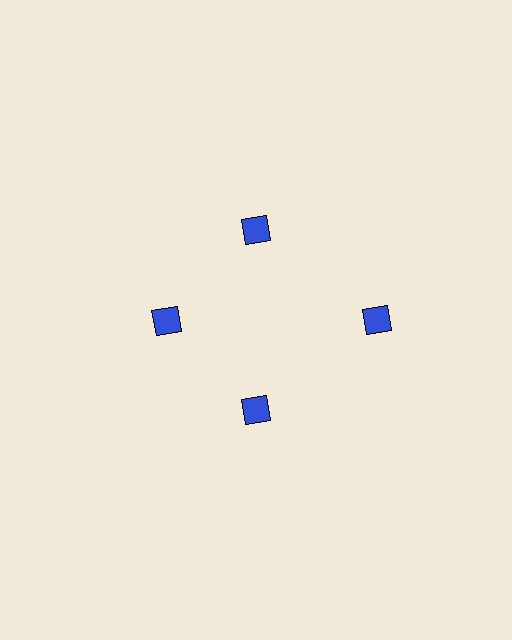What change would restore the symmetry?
The symmetry would be restored by moving it inward, back onto the ring so that all 4 diamonds sit at equal angles and equal distance from the center.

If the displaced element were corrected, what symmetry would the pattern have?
It would have 4-fold rotational symmetry — the pattern would map onto itself every 90 degrees.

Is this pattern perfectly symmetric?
No. The 4 blue diamonds are arranged in a ring, but one element near the 3 o'clock position is pushed outward from the center, breaking the 4-fold rotational symmetry.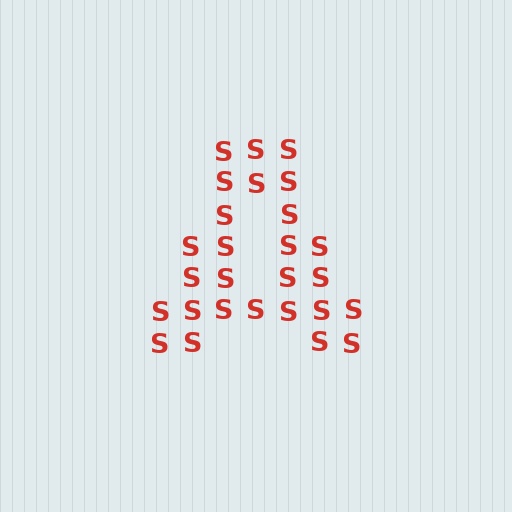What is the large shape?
The large shape is the letter A.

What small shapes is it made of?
It is made of small letter S's.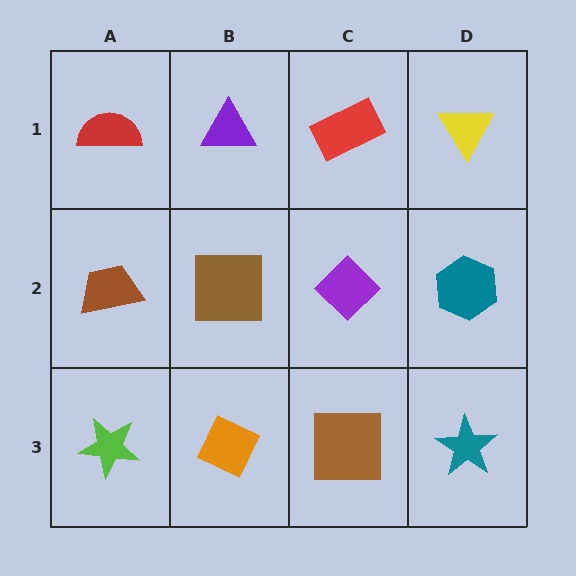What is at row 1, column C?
A red rectangle.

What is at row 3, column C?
A brown square.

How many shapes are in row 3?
4 shapes.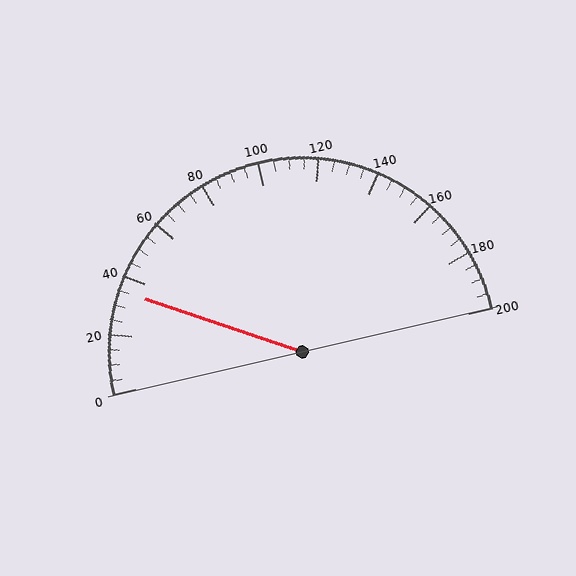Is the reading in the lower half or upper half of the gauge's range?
The reading is in the lower half of the range (0 to 200).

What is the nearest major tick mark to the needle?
The nearest major tick mark is 40.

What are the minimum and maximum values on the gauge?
The gauge ranges from 0 to 200.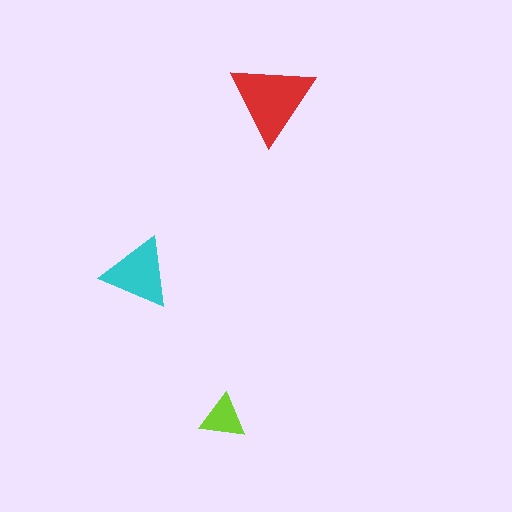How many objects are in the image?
There are 3 objects in the image.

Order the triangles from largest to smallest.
the red one, the cyan one, the lime one.